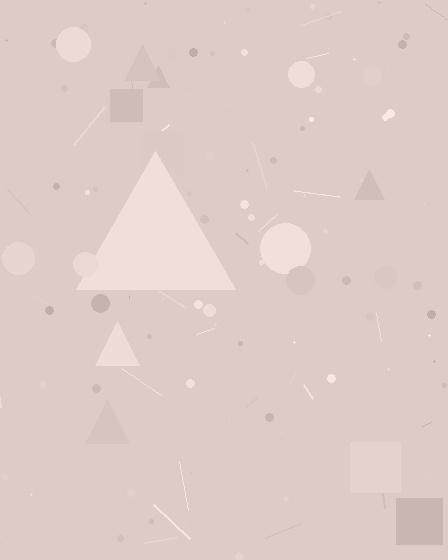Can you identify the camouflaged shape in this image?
The camouflaged shape is a triangle.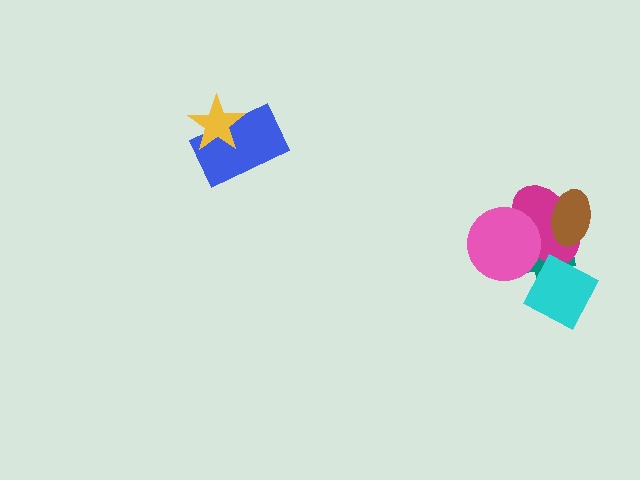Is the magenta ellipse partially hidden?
Yes, it is partially covered by another shape.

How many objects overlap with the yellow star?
1 object overlaps with the yellow star.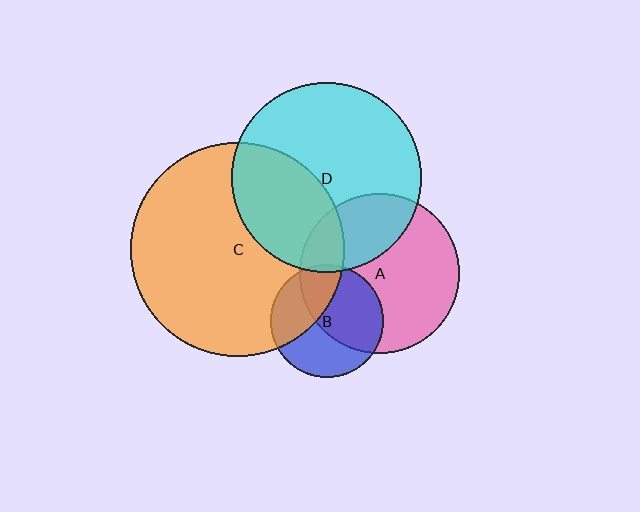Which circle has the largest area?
Circle C (orange).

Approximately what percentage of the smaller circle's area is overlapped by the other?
Approximately 35%.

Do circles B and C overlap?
Yes.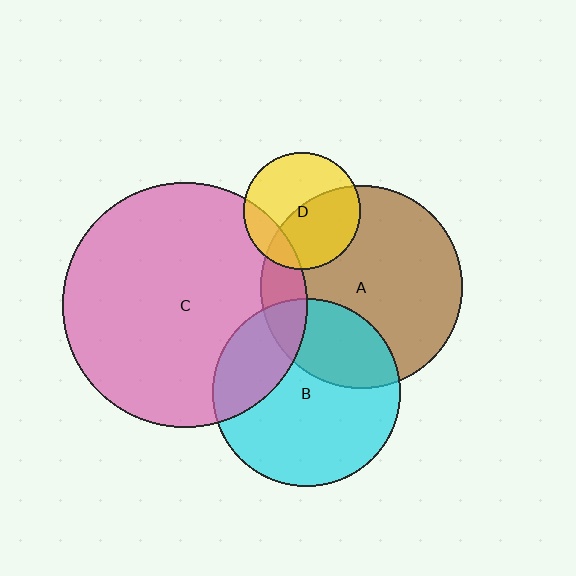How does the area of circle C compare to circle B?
Approximately 1.7 times.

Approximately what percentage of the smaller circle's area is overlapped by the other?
Approximately 20%.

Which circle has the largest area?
Circle C (pink).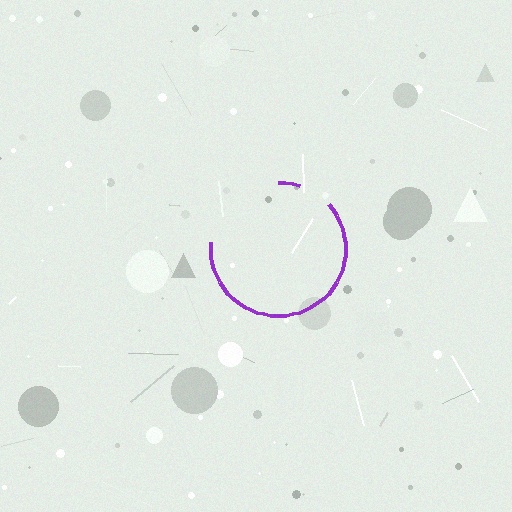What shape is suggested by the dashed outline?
The dashed outline suggests a circle.